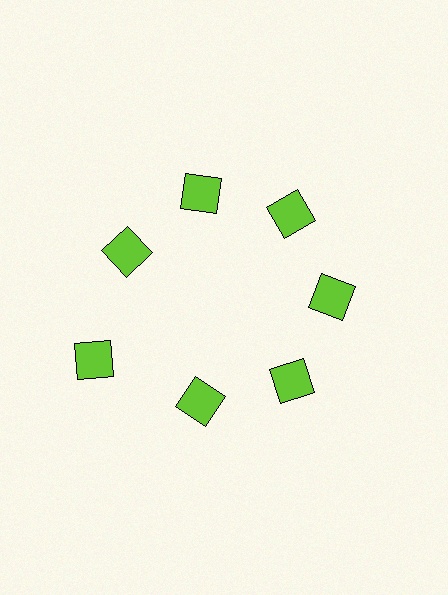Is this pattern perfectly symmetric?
No. The 7 lime squares are arranged in a ring, but one element near the 8 o'clock position is pushed outward from the center, breaking the 7-fold rotational symmetry.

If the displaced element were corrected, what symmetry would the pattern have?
It would have 7-fold rotational symmetry — the pattern would map onto itself every 51 degrees.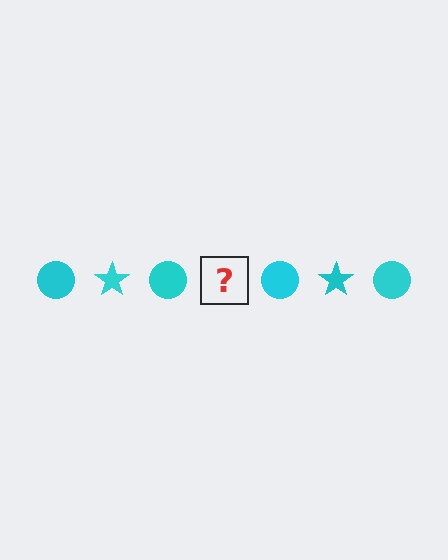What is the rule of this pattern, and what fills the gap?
The rule is that the pattern cycles through circle, star shapes in cyan. The gap should be filled with a cyan star.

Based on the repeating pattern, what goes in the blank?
The blank should be a cyan star.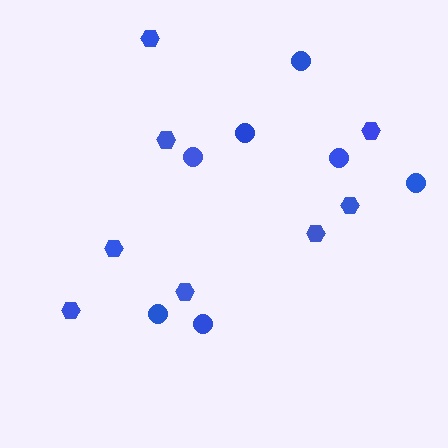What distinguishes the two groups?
There are 2 groups: one group of circles (7) and one group of hexagons (8).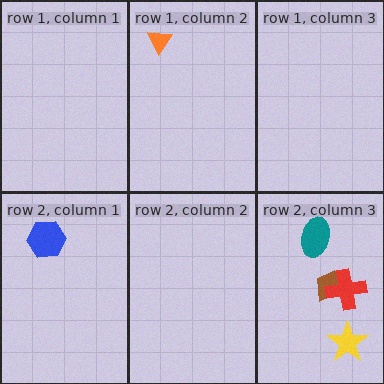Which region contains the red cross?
The row 2, column 3 region.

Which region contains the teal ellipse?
The row 2, column 3 region.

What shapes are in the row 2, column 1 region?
The blue hexagon.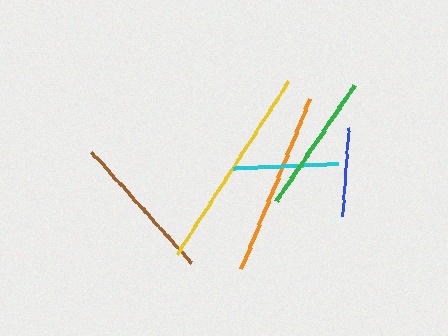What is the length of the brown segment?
The brown segment is approximately 149 pixels long.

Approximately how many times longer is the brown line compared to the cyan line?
The brown line is approximately 1.4 times the length of the cyan line.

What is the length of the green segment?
The green segment is approximately 139 pixels long.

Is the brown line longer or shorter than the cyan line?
The brown line is longer than the cyan line.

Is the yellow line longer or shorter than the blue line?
The yellow line is longer than the blue line.